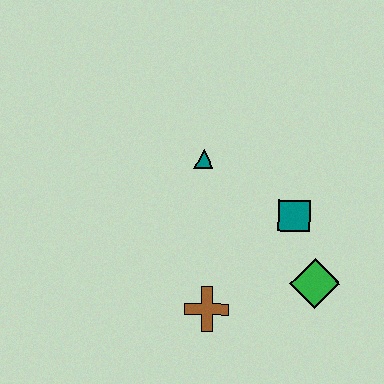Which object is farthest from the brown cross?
The teal triangle is farthest from the brown cross.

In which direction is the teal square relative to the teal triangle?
The teal square is to the right of the teal triangle.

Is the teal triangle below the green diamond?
No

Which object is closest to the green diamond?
The teal square is closest to the green diamond.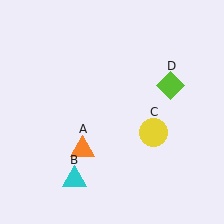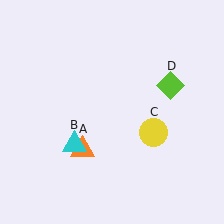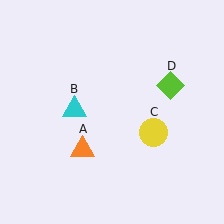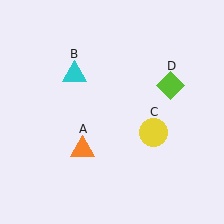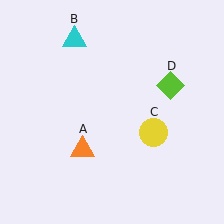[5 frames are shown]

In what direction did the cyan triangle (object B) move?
The cyan triangle (object B) moved up.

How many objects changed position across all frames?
1 object changed position: cyan triangle (object B).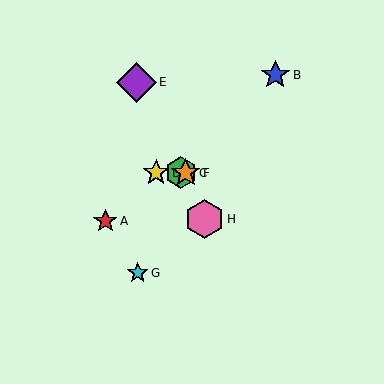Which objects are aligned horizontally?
Objects C, D, F are aligned horizontally.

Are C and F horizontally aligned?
Yes, both are at y≈173.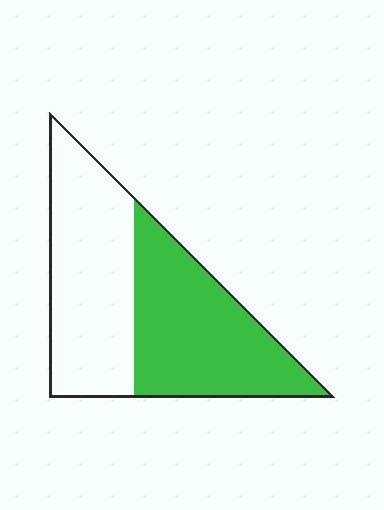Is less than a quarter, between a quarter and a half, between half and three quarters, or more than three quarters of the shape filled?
Between a quarter and a half.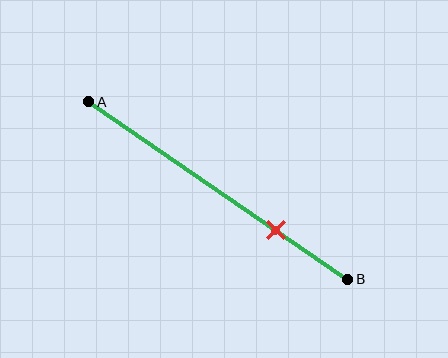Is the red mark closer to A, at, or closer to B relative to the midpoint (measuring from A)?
The red mark is closer to point B than the midpoint of segment AB.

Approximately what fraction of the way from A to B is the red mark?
The red mark is approximately 70% of the way from A to B.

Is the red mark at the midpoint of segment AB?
No, the mark is at about 70% from A, not at the 50% midpoint.